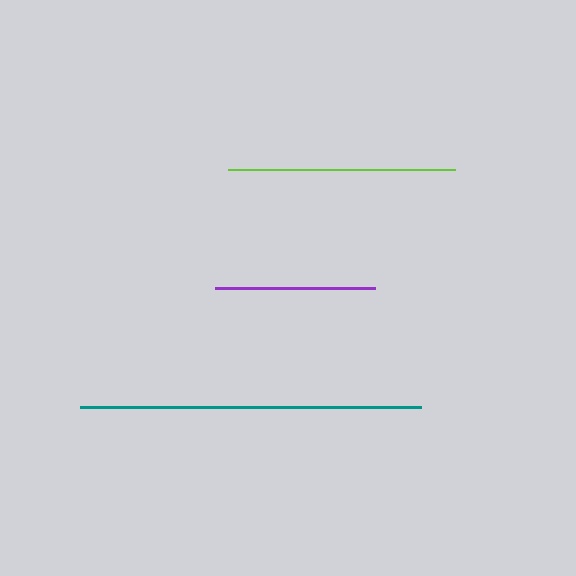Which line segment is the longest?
The teal line is the longest at approximately 341 pixels.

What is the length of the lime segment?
The lime segment is approximately 227 pixels long.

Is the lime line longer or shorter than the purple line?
The lime line is longer than the purple line.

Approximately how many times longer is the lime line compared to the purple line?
The lime line is approximately 1.4 times the length of the purple line.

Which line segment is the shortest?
The purple line is the shortest at approximately 160 pixels.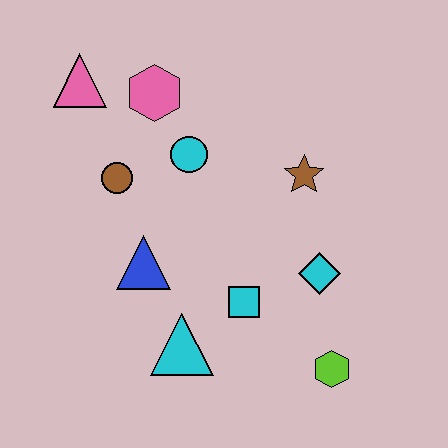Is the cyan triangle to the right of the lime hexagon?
No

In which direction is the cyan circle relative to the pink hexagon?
The cyan circle is below the pink hexagon.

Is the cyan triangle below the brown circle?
Yes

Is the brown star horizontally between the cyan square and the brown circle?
No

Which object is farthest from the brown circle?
The lime hexagon is farthest from the brown circle.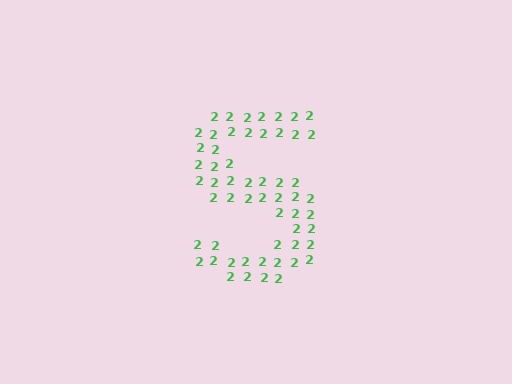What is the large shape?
The large shape is the letter S.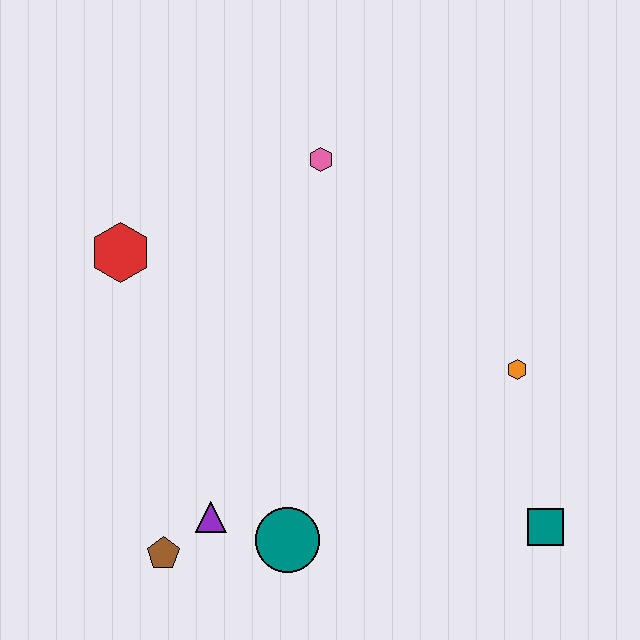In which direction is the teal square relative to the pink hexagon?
The teal square is below the pink hexagon.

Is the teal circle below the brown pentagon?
No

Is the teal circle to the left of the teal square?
Yes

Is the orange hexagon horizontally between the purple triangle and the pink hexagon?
No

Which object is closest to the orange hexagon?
The teal square is closest to the orange hexagon.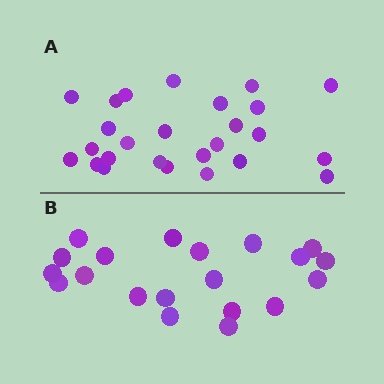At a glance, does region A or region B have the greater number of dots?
Region A (the top region) has more dots.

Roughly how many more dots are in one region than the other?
Region A has about 6 more dots than region B.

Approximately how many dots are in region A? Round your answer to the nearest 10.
About 30 dots. (The exact count is 26, which rounds to 30.)